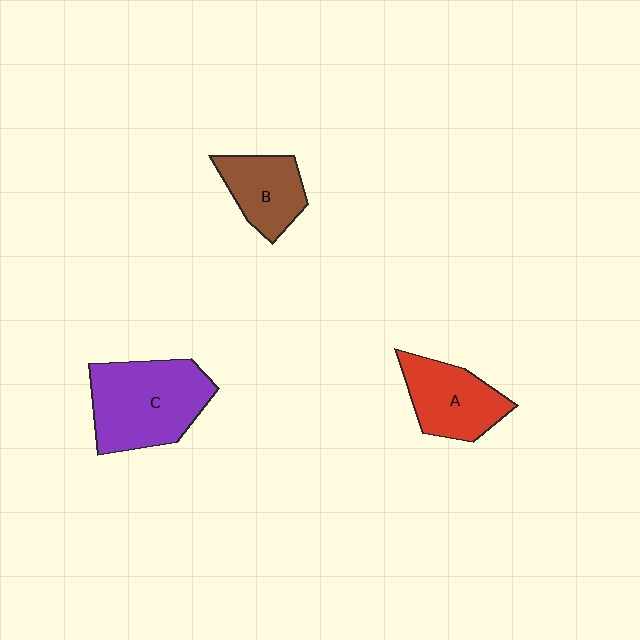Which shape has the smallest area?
Shape B (brown).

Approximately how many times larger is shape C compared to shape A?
Approximately 1.5 times.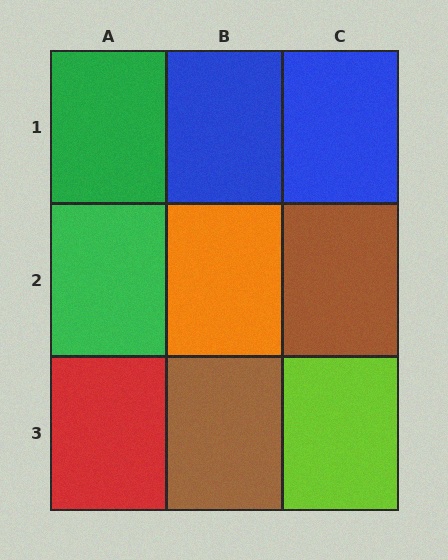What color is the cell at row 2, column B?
Orange.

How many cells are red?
1 cell is red.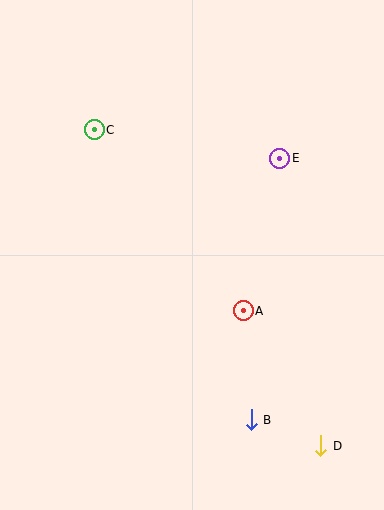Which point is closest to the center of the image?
Point A at (243, 311) is closest to the center.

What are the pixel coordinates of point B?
Point B is at (251, 420).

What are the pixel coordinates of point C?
Point C is at (94, 130).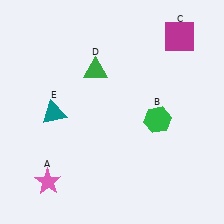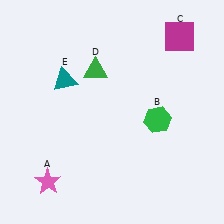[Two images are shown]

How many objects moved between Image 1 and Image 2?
1 object moved between the two images.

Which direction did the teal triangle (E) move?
The teal triangle (E) moved up.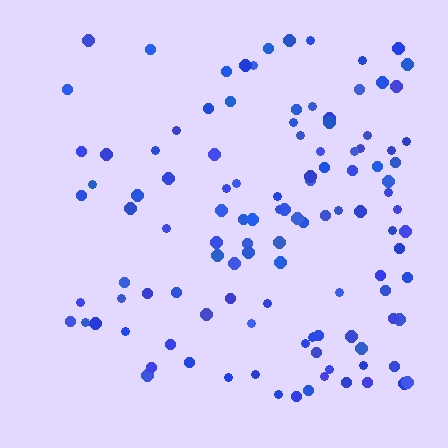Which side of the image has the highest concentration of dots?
The right.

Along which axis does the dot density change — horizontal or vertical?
Horizontal.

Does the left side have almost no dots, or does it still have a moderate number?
Still a moderate number, just noticeably fewer than the right.